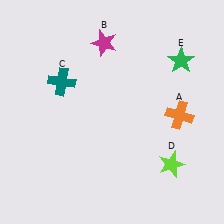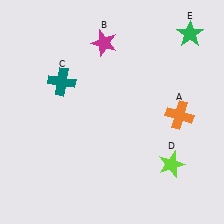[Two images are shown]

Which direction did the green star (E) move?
The green star (E) moved up.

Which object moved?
The green star (E) moved up.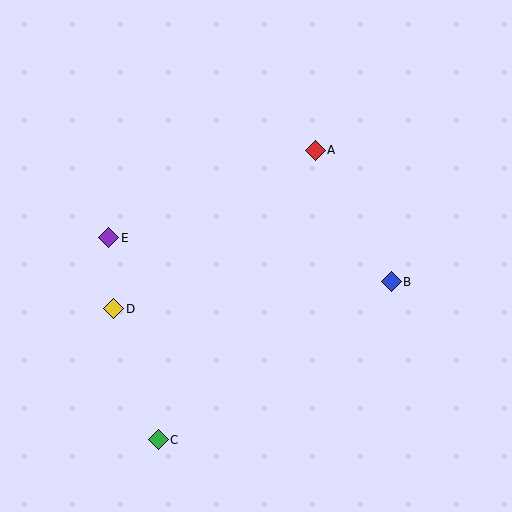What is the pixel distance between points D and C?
The distance between D and C is 138 pixels.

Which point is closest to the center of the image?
Point A at (315, 150) is closest to the center.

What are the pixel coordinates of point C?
Point C is at (158, 440).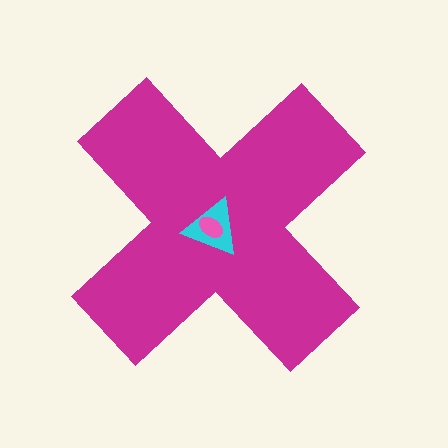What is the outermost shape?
The magenta cross.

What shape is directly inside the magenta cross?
The cyan triangle.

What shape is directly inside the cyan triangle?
The pink ellipse.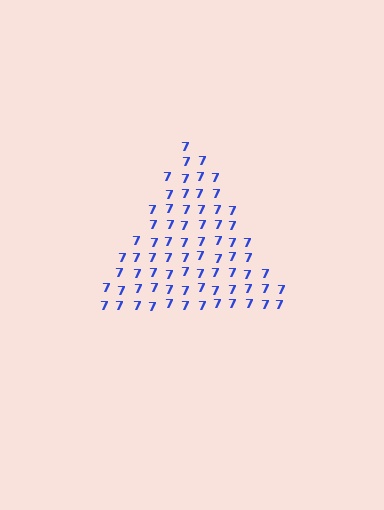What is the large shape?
The large shape is a triangle.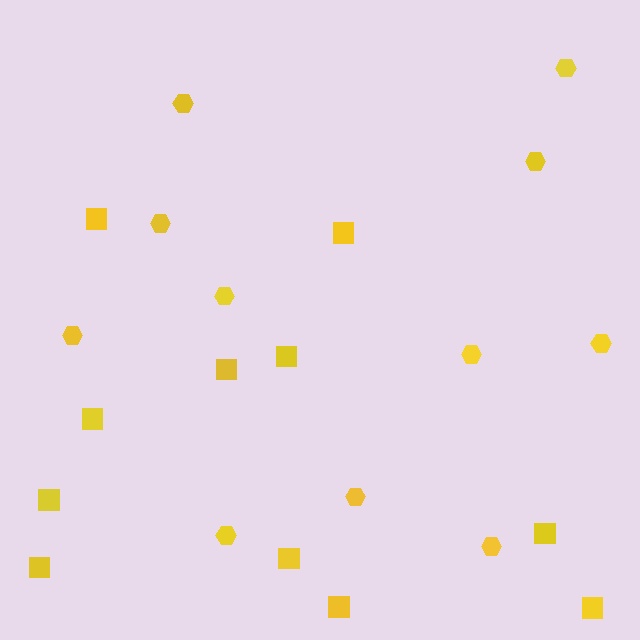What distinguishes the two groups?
There are 2 groups: one group of hexagons (11) and one group of squares (11).